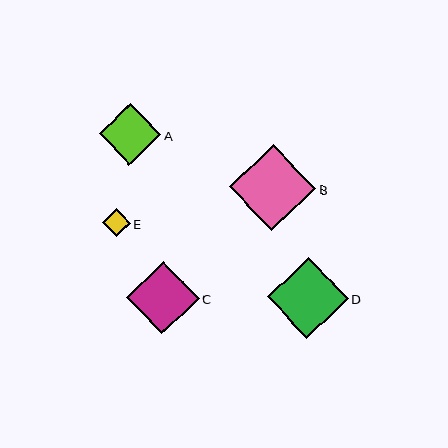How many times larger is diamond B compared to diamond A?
Diamond B is approximately 1.4 times the size of diamond A.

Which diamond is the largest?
Diamond B is the largest with a size of approximately 86 pixels.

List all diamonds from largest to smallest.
From largest to smallest: B, D, C, A, E.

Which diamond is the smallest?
Diamond E is the smallest with a size of approximately 28 pixels.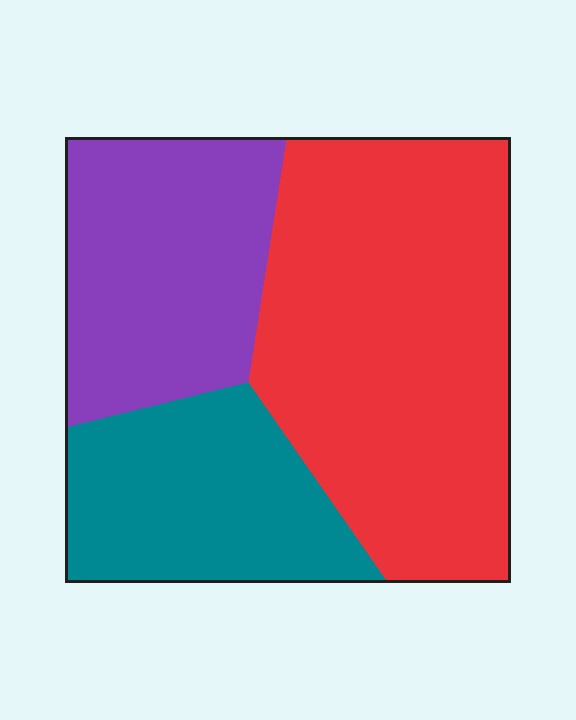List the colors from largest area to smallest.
From largest to smallest: red, purple, teal.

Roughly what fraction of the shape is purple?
Purple covers roughly 25% of the shape.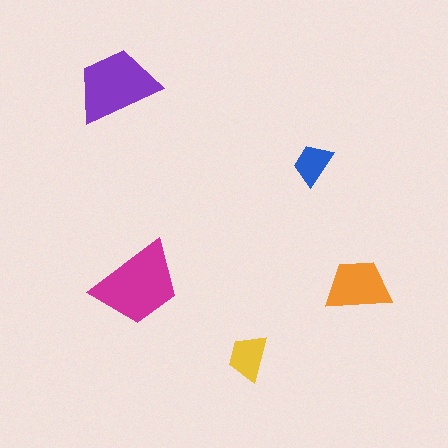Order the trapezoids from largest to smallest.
the magenta one, the purple one, the orange one, the yellow one, the blue one.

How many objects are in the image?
There are 5 objects in the image.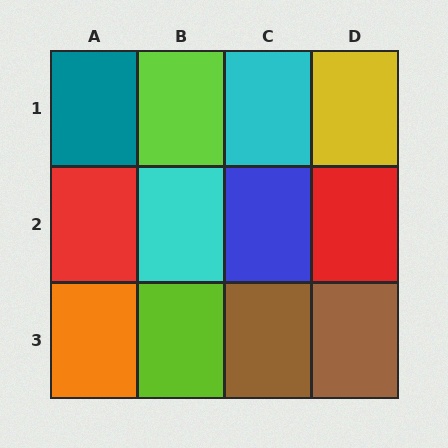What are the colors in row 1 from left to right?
Teal, lime, cyan, yellow.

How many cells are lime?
2 cells are lime.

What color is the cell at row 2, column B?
Cyan.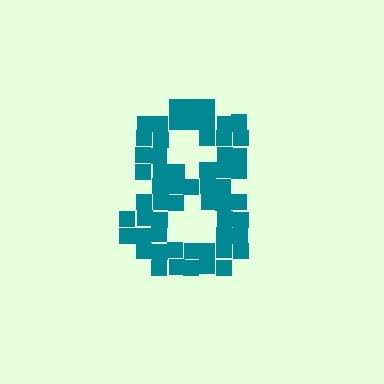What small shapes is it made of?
It is made of small squares.